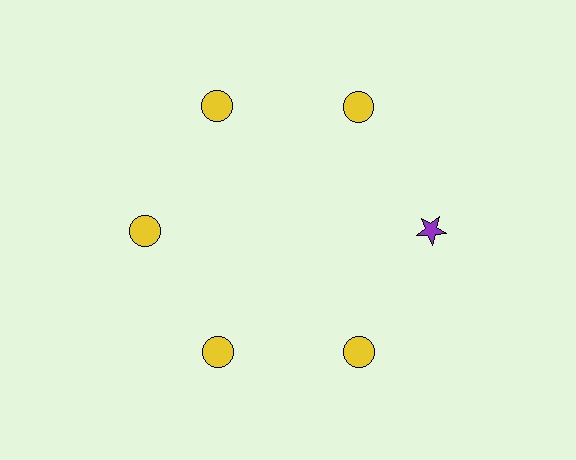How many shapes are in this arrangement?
There are 6 shapes arranged in a ring pattern.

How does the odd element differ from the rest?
It differs in both color (purple instead of yellow) and shape (star instead of circle).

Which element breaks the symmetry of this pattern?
The purple star at roughly the 3 o'clock position breaks the symmetry. All other shapes are yellow circles.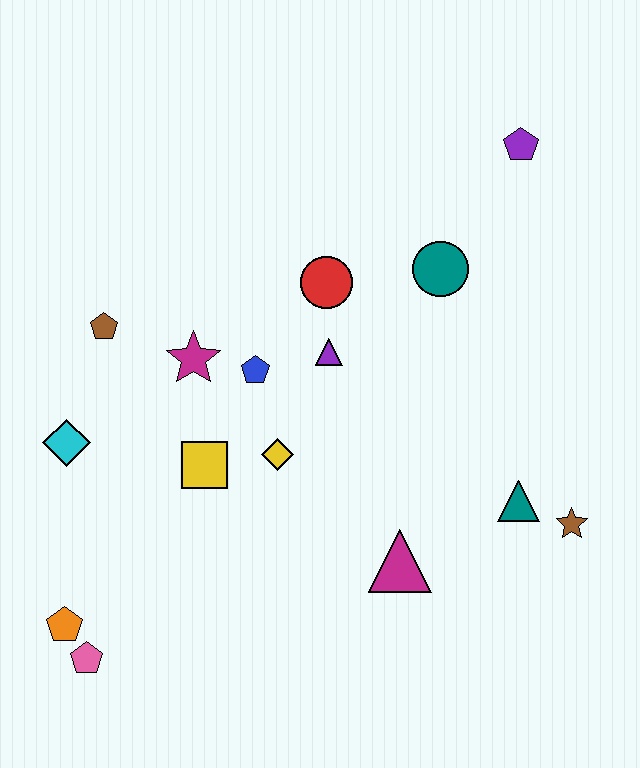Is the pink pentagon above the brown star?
No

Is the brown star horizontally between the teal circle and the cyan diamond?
No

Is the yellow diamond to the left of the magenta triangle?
Yes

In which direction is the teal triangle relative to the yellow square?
The teal triangle is to the right of the yellow square.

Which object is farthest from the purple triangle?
The pink pentagon is farthest from the purple triangle.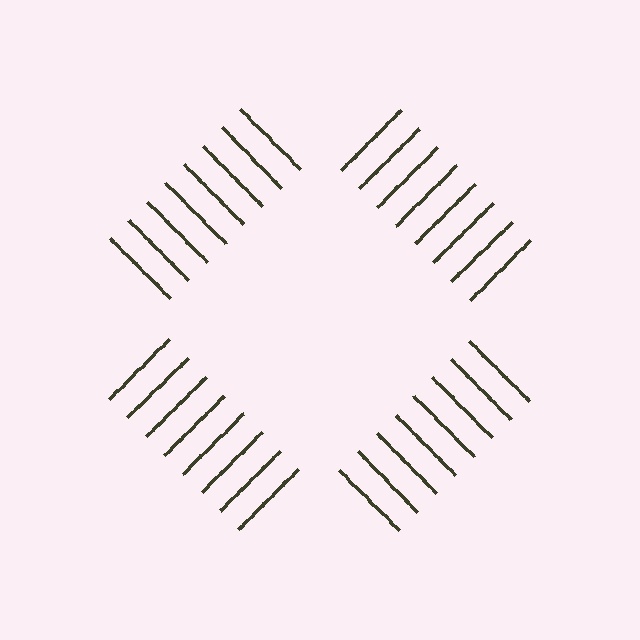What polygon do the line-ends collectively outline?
An illusory square — the line segments terminate on its edges but no continuous stroke is drawn.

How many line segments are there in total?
32 — 8 along each of the 4 edges.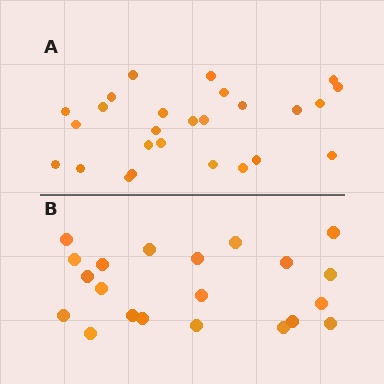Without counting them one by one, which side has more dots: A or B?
Region A (the top region) has more dots.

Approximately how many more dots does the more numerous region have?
Region A has about 5 more dots than region B.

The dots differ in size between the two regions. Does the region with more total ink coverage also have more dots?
No. Region B has more total ink coverage because its dots are larger, but region A actually contains more individual dots. Total area can be misleading — the number of items is what matters here.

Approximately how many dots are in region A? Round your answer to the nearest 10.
About 30 dots. (The exact count is 26, which rounds to 30.)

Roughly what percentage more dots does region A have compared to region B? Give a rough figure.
About 25% more.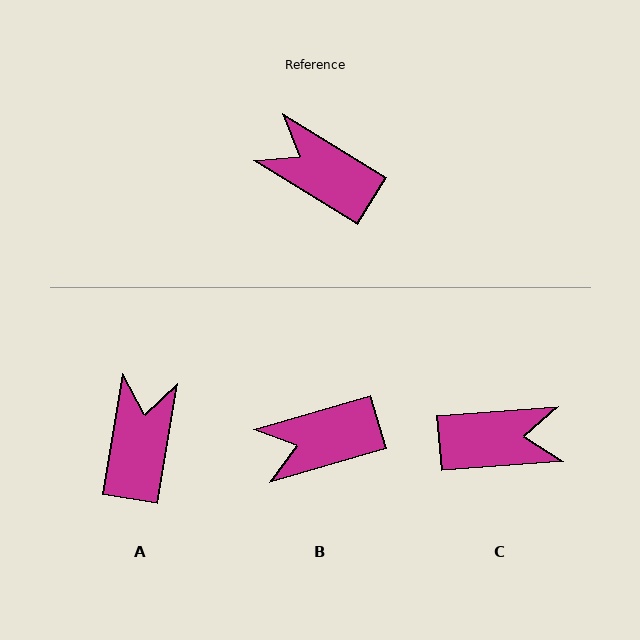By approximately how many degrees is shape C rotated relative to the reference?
Approximately 144 degrees clockwise.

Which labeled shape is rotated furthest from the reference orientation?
C, about 144 degrees away.